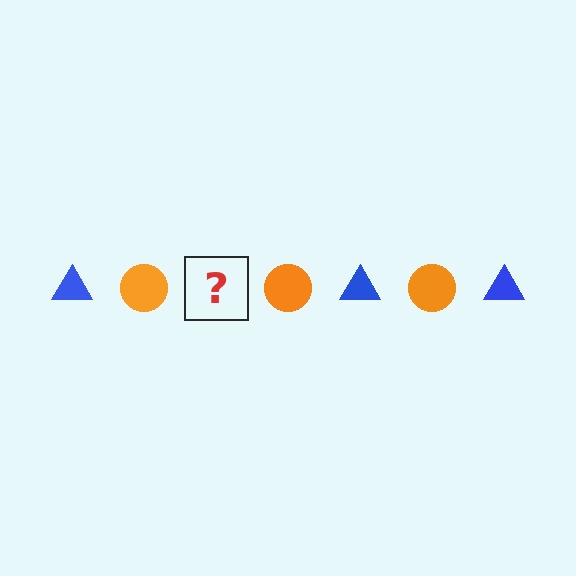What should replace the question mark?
The question mark should be replaced with a blue triangle.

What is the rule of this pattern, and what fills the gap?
The rule is that the pattern alternates between blue triangle and orange circle. The gap should be filled with a blue triangle.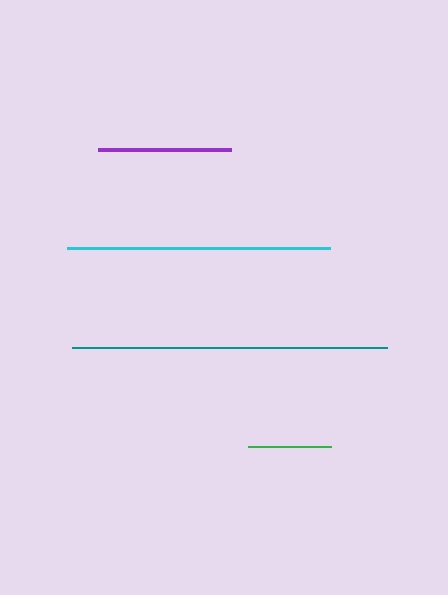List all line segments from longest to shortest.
From longest to shortest: teal, cyan, purple, green.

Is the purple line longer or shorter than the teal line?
The teal line is longer than the purple line.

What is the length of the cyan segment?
The cyan segment is approximately 262 pixels long.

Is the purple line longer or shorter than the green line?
The purple line is longer than the green line.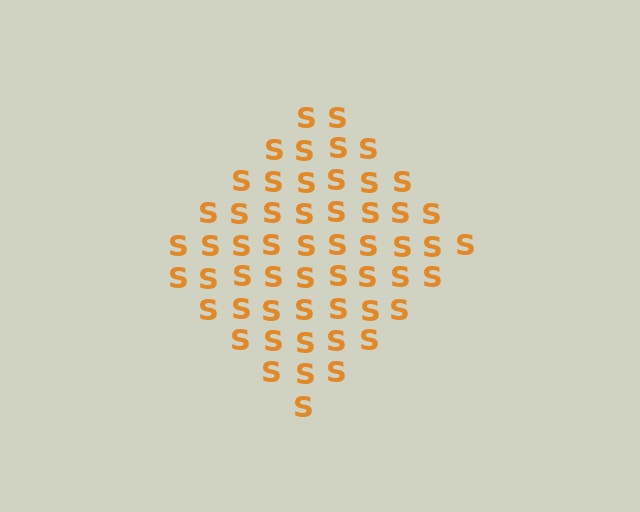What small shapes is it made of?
It is made of small letter S's.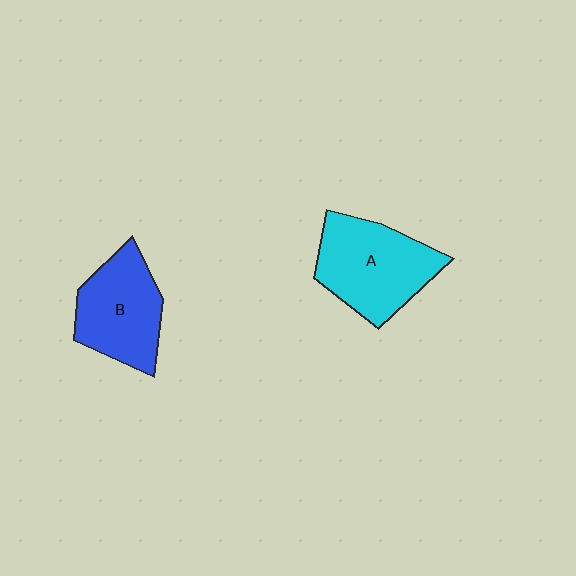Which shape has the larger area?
Shape A (cyan).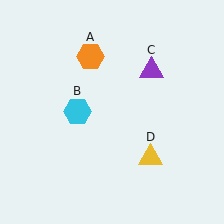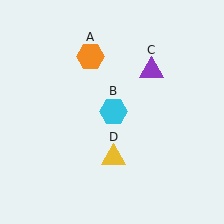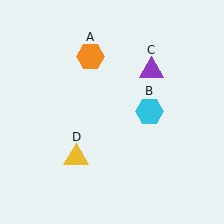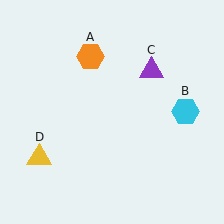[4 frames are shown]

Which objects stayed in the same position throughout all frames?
Orange hexagon (object A) and purple triangle (object C) remained stationary.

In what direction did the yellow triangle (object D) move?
The yellow triangle (object D) moved left.